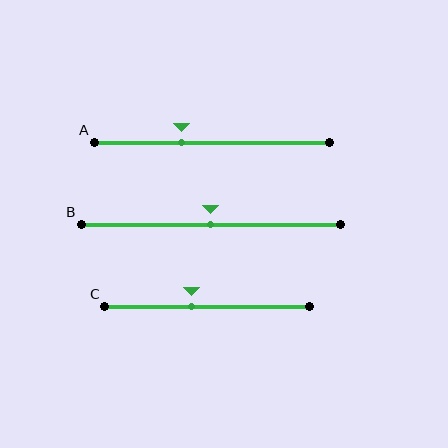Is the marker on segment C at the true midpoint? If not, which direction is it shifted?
No, the marker on segment C is shifted to the left by about 8% of the segment length.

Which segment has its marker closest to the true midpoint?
Segment B has its marker closest to the true midpoint.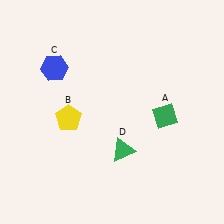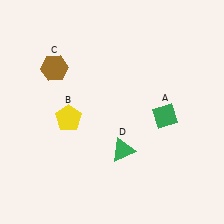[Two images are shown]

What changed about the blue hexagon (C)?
In Image 1, C is blue. In Image 2, it changed to brown.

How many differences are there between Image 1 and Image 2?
There is 1 difference between the two images.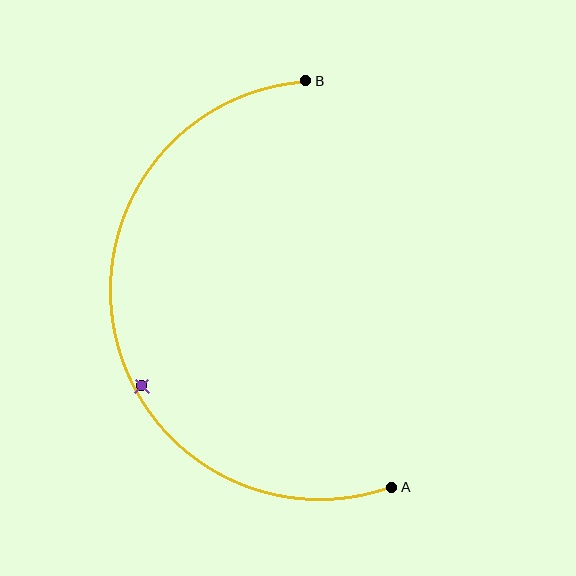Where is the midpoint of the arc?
The arc midpoint is the point on the curve farthest from the straight line joining A and B. It sits to the left of that line.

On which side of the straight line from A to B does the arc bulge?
The arc bulges to the left of the straight line connecting A and B.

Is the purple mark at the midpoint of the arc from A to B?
No — the purple mark does not lie on the arc at all. It sits slightly inside the curve.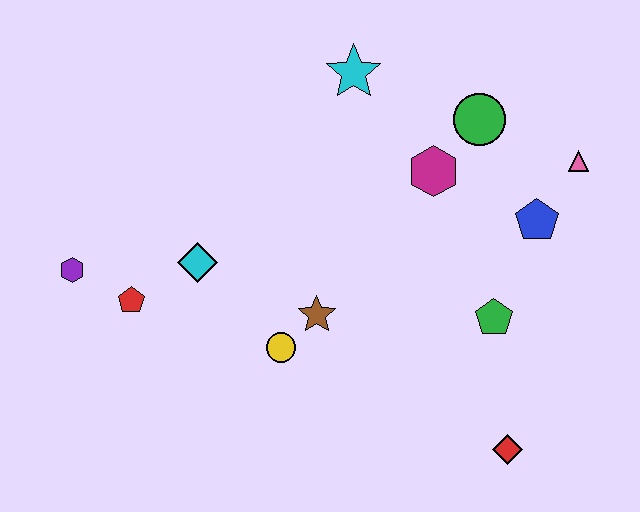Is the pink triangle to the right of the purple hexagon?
Yes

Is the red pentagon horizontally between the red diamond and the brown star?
No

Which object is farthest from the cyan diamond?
The pink triangle is farthest from the cyan diamond.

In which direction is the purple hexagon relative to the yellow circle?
The purple hexagon is to the left of the yellow circle.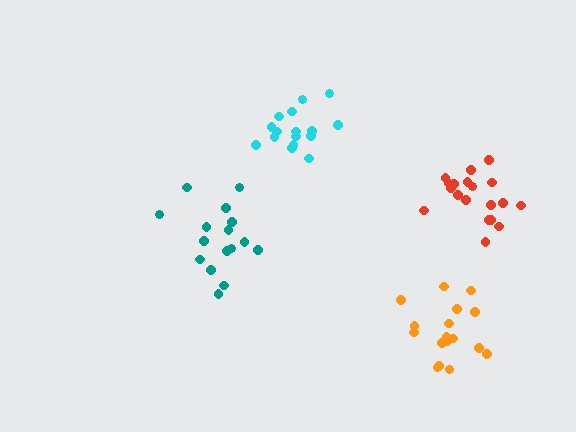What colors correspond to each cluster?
The clusters are colored: teal, red, cyan, orange.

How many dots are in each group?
Group 1: 16 dots, Group 2: 19 dots, Group 3: 16 dots, Group 4: 19 dots (70 total).